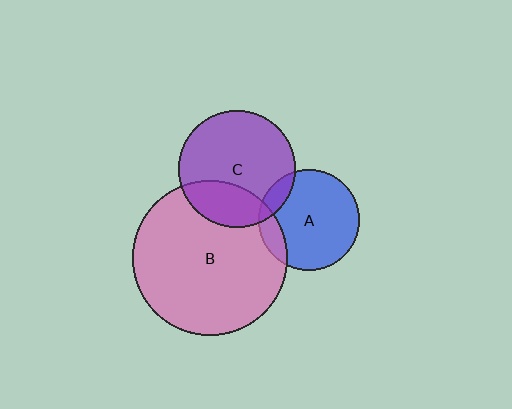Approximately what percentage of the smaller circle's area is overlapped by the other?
Approximately 25%.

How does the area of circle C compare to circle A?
Approximately 1.4 times.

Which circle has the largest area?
Circle B (pink).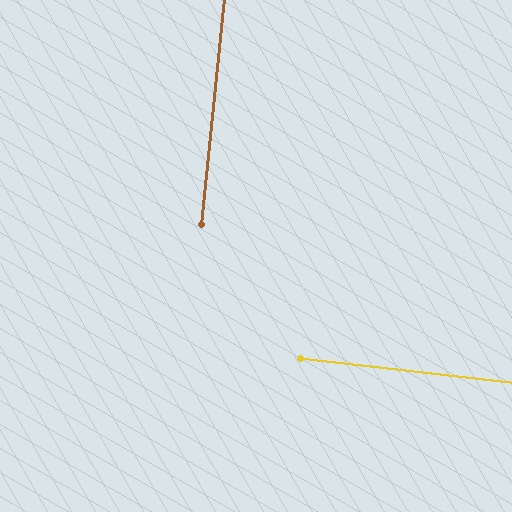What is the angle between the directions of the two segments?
Approximately 89 degrees.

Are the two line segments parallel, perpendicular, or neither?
Perpendicular — they meet at approximately 89°.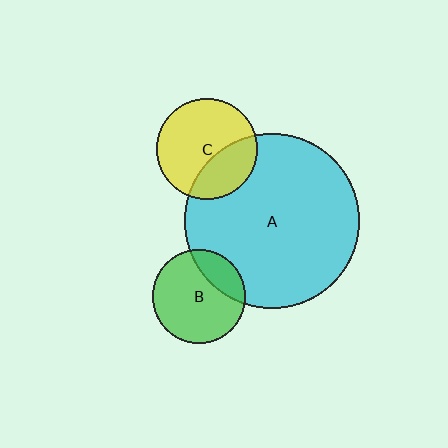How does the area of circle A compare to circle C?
Approximately 3.0 times.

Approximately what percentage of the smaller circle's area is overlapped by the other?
Approximately 35%.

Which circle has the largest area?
Circle A (cyan).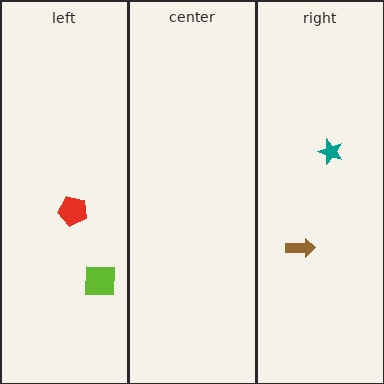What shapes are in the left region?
The red pentagon, the lime square.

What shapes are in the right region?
The teal star, the brown arrow.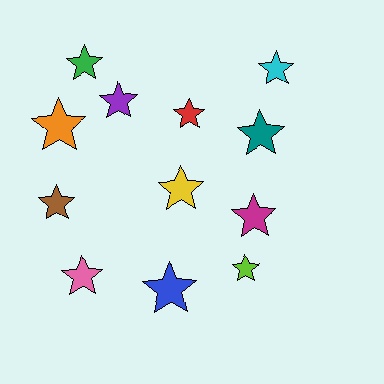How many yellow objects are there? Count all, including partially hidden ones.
There is 1 yellow object.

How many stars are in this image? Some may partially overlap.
There are 12 stars.